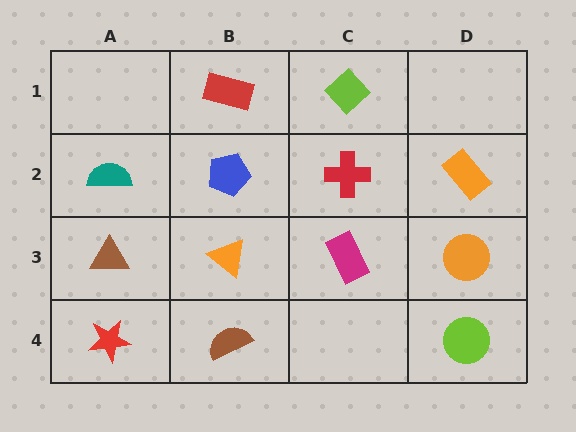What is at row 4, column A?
A red star.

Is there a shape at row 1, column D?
No, that cell is empty.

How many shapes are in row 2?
4 shapes.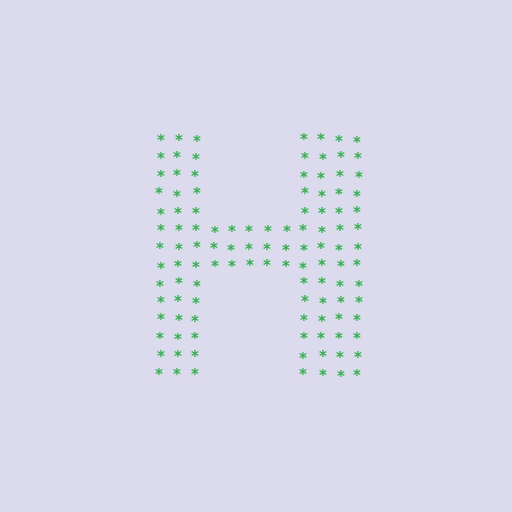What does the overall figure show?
The overall figure shows the letter H.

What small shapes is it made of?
It is made of small asterisks.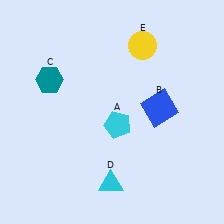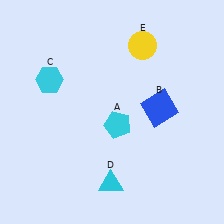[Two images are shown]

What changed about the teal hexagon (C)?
In Image 1, C is teal. In Image 2, it changed to cyan.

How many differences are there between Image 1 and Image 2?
There is 1 difference between the two images.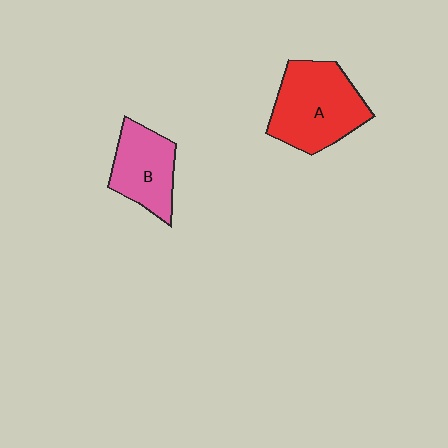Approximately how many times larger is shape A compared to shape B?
Approximately 1.4 times.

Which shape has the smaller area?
Shape B (pink).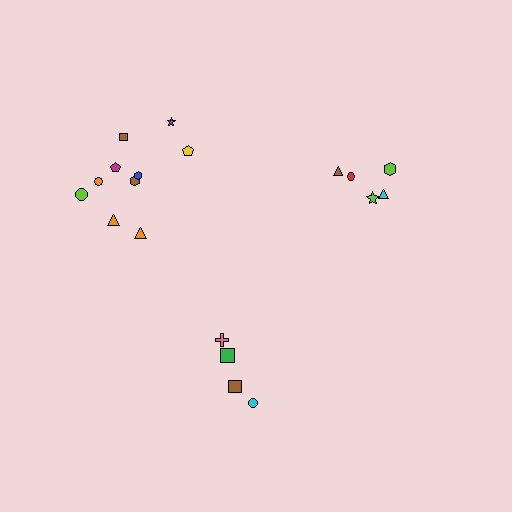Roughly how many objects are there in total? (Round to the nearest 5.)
Roughly 20 objects in total.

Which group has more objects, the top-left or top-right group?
The top-left group.